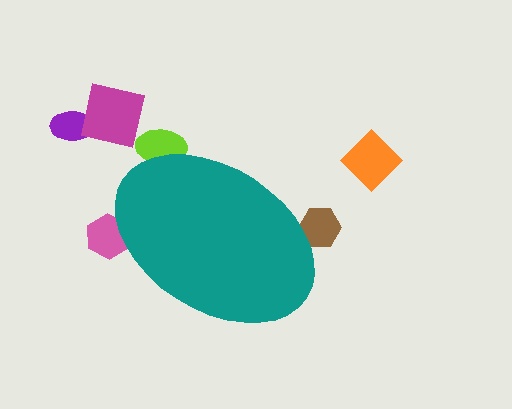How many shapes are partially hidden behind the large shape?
3 shapes are partially hidden.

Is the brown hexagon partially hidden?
Yes, the brown hexagon is partially hidden behind the teal ellipse.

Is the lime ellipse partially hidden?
Yes, the lime ellipse is partially hidden behind the teal ellipse.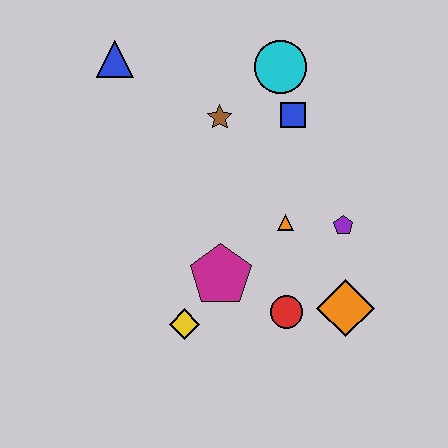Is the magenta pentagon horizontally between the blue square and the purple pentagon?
No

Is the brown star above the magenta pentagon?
Yes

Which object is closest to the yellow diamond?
The magenta pentagon is closest to the yellow diamond.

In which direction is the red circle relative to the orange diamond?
The red circle is to the left of the orange diamond.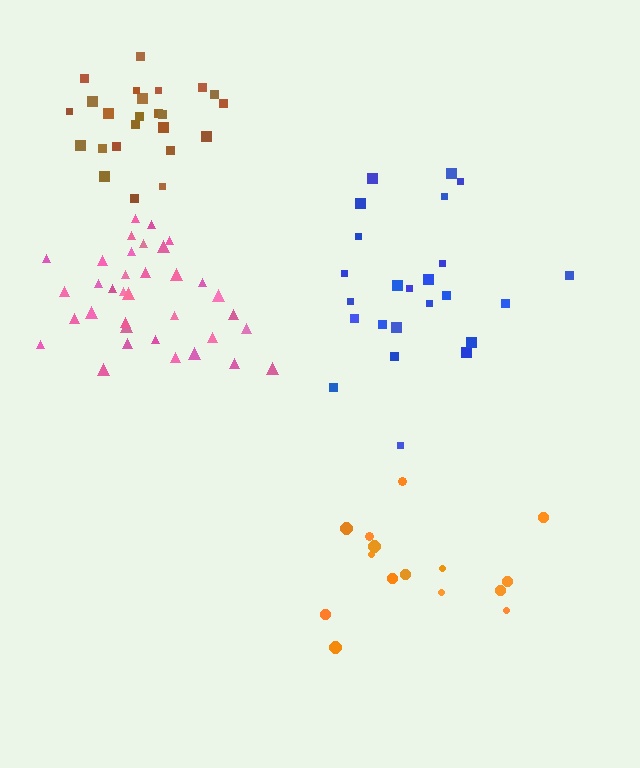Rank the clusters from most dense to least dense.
brown, pink, blue, orange.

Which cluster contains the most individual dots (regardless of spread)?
Pink (35).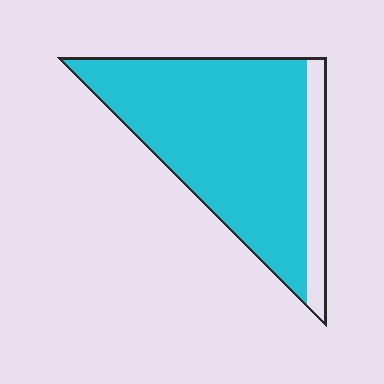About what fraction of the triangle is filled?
About seven eighths (7/8).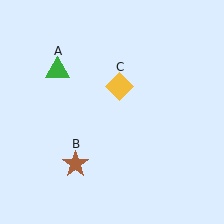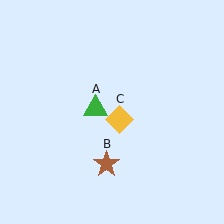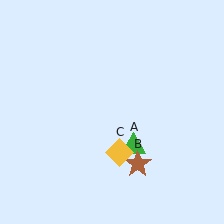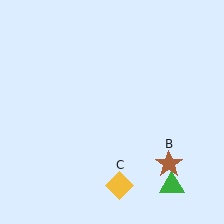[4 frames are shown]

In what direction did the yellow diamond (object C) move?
The yellow diamond (object C) moved down.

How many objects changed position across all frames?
3 objects changed position: green triangle (object A), brown star (object B), yellow diamond (object C).